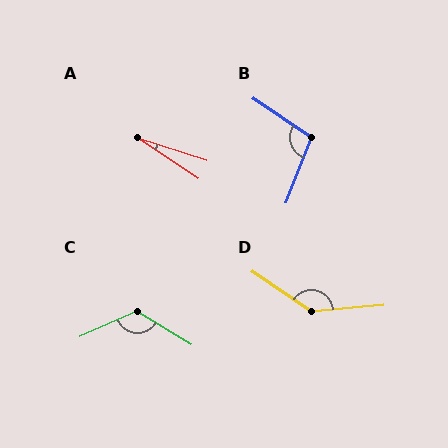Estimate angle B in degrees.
Approximately 102 degrees.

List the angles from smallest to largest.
A (16°), B (102°), C (125°), D (141°).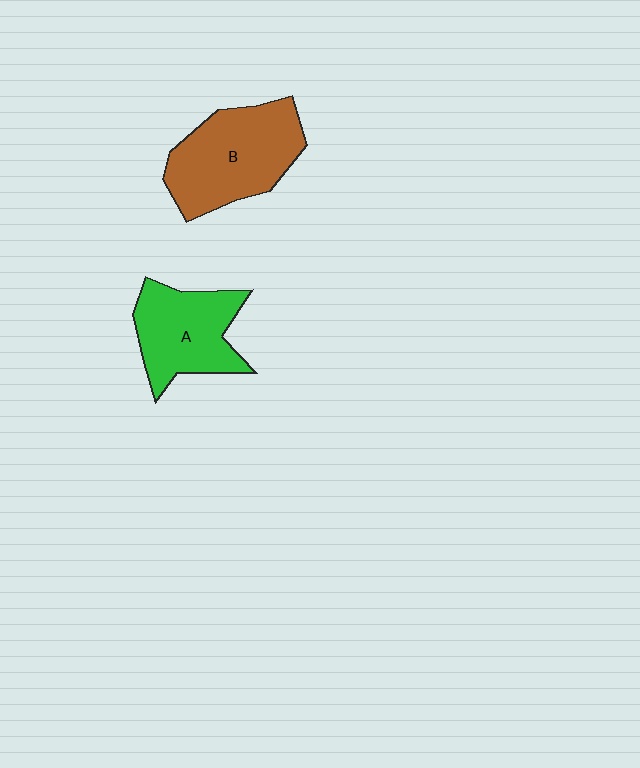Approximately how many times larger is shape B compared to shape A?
Approximately 1.3 times.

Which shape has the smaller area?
Shape A (green).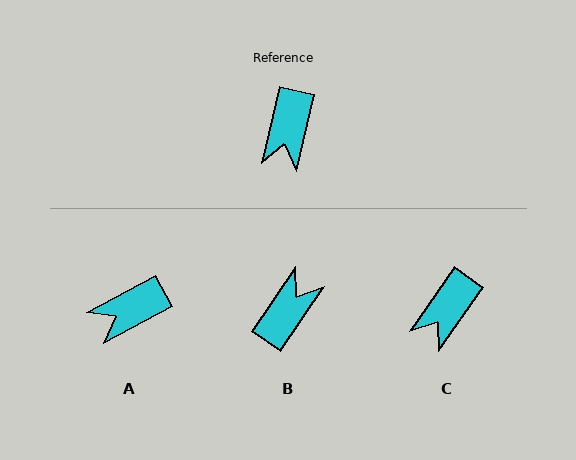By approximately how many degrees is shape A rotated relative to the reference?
Approximately 49 degrees clockwise.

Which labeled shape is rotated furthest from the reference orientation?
B, about 159 degrees away.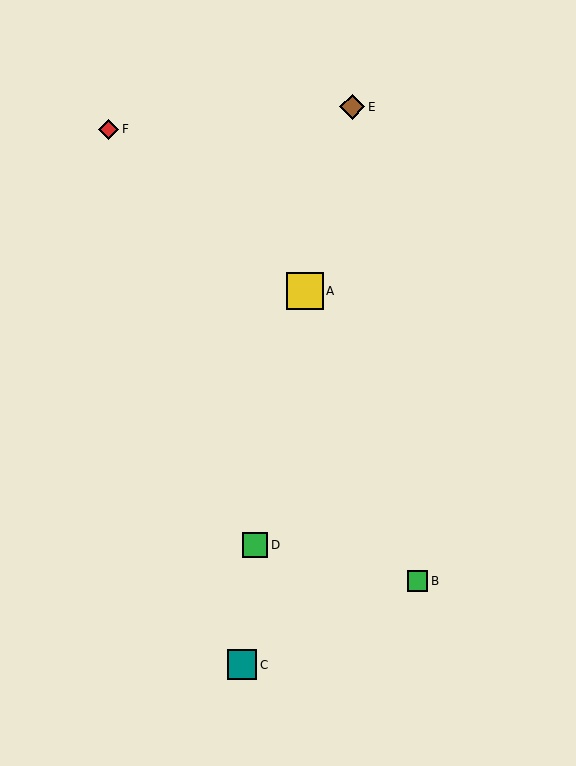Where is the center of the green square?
The center of the green square is at (418, 581).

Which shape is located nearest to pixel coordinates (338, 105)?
The brown diamond (labeled E) at (352, 107) is nearest to that location.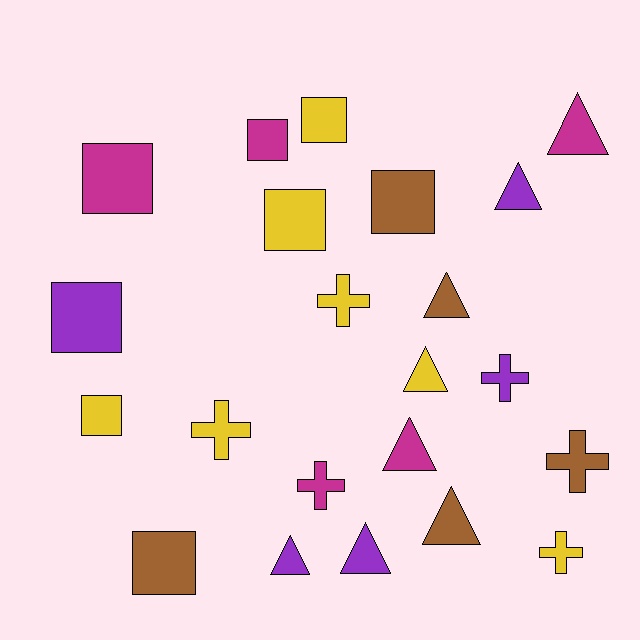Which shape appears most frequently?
Square, with 8 objects.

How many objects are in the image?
There are 22 objects.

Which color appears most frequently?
Yellow, with 7 objects.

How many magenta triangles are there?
There are 2 magenta triangles.